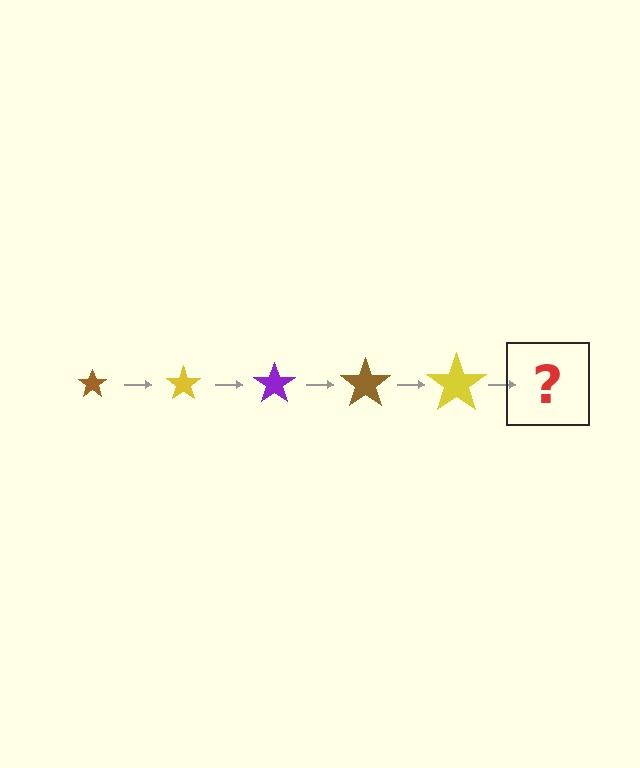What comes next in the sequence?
The next element should be a purple star, larger than the previous one.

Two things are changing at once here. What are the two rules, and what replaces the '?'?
The two rules are that the star grows larger each step and the color cycles through brown, yellow, and purple. The '?' should be a purple star, larger than the previous one.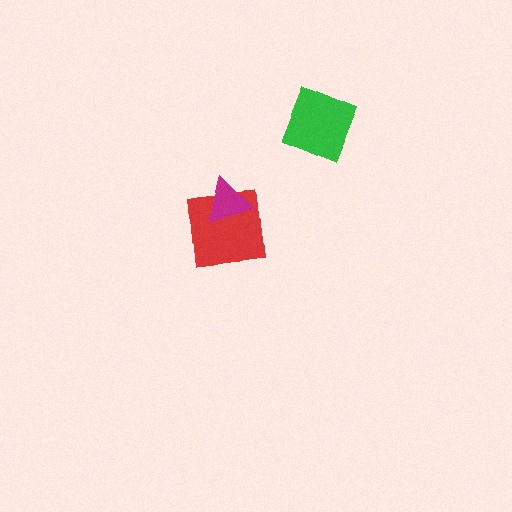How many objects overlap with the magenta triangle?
1 object overlaps with the magenta triangle.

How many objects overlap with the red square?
1 object overlaps with the red square.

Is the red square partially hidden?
Yes, it is partially covered by another shape.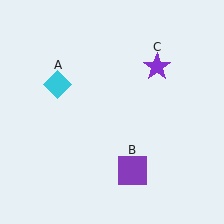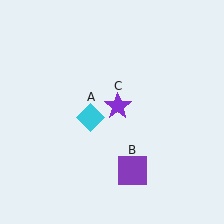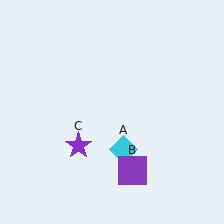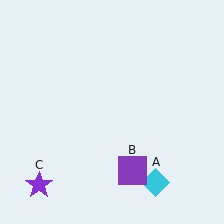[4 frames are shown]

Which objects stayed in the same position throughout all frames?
Purple square (object B) remained stationary.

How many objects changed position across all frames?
2 objects changed position: cyan diamond (object A), purple star (object C).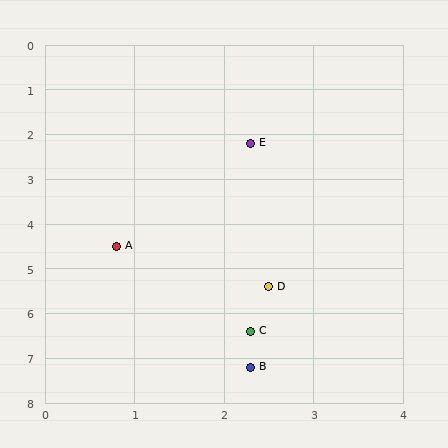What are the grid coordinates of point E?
Point E is at approximately (2.3, 2.2).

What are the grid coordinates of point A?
Point A is at approximately (0.8, 4.5).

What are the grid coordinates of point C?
Point C is at approximately (2.3, 6.4).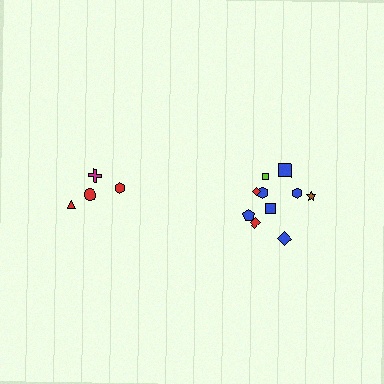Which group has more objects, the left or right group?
The right group.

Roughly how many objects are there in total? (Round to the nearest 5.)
Roughly 15 objects in total.